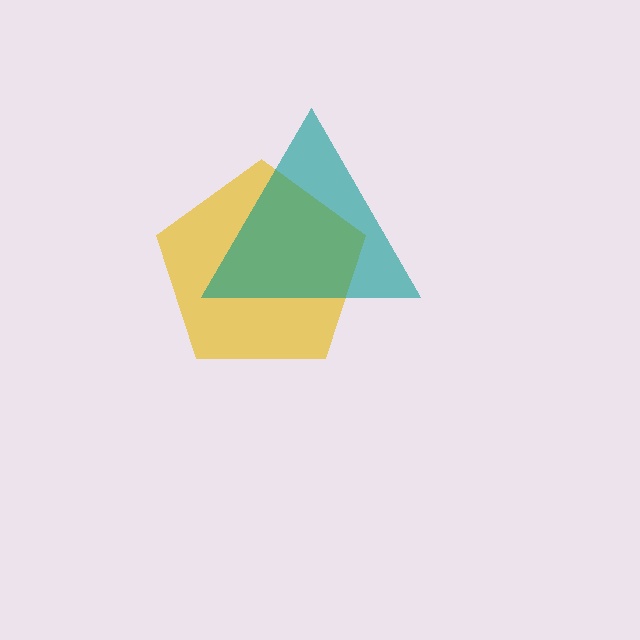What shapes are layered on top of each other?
The layered shapes are: a yellow pentagon, a teal triangle.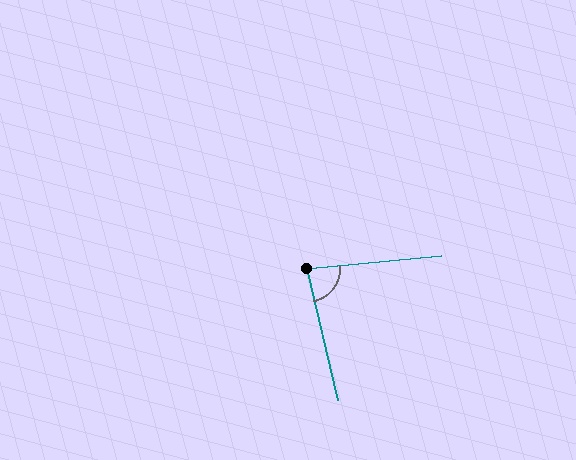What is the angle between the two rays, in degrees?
Approximately 82 degrees.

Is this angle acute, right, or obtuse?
It is acute.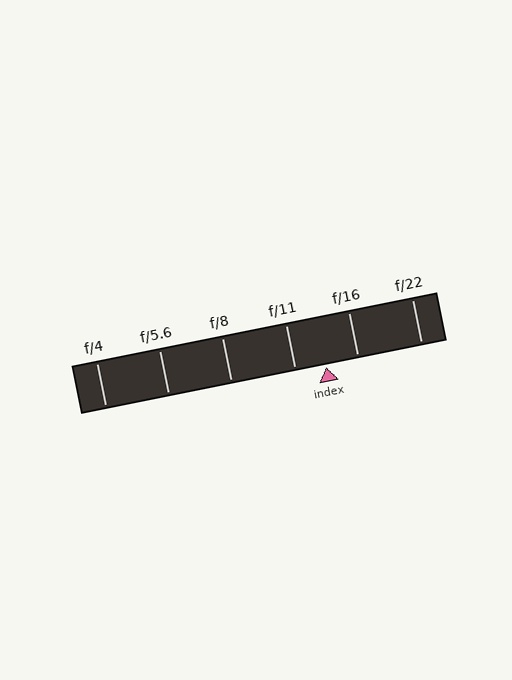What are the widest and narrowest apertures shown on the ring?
The widest aperture shown is f/4 and the narrowest is f/22.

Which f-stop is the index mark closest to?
The index mark is closest to f/11.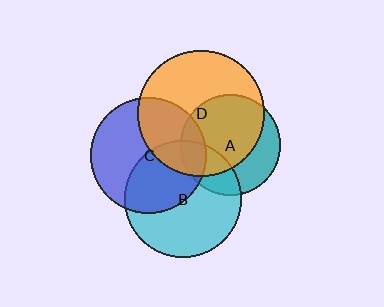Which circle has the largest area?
Circle D (orange).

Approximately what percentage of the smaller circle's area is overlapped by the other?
Approximately 20%.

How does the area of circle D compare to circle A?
Approximately 1.6 times.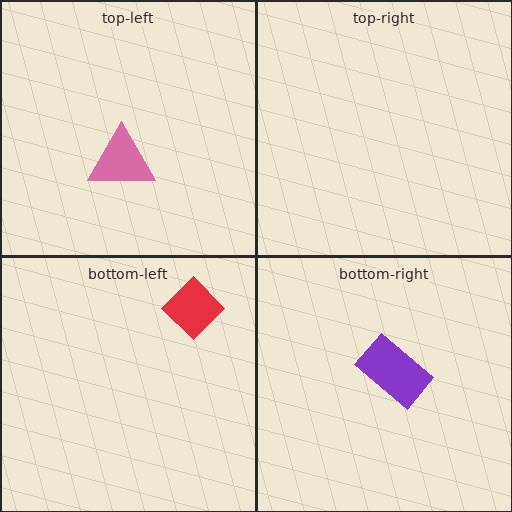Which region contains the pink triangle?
The top-left region.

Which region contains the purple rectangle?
The bottom-right region.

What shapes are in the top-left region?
The pink triangle.